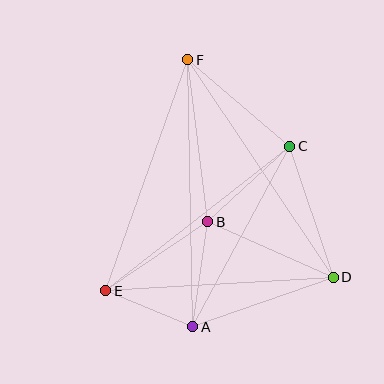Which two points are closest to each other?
Points A and E are closest to each other.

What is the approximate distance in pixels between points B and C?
The distance between B and C is approximately 112 pixels.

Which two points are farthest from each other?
Points A and F are farthest from each other.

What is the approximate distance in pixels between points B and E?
The distance between B and E is approximately 123 pixels.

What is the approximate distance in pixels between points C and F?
The distance between C and F is approximately 134 pixels.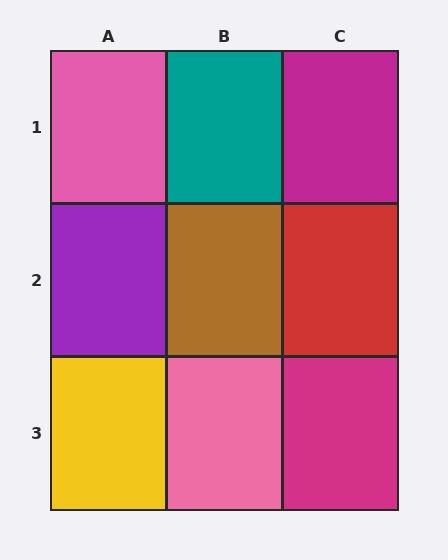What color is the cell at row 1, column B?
Teal.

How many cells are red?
1 cell is red.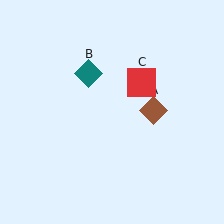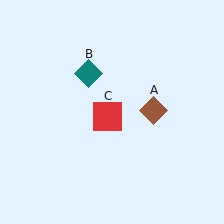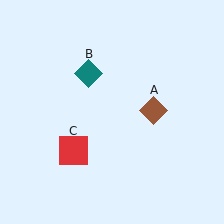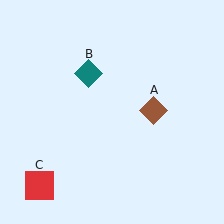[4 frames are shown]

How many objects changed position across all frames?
1 object changed position: red square (object C).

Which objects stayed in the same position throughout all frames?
Brown diamond (object A) and teal diamond (object B) remained stationary.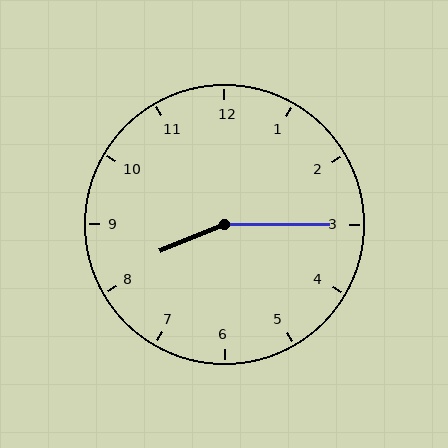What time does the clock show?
8:15.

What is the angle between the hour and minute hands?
Approximately 158 degrees.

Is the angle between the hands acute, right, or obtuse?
It is obtuse.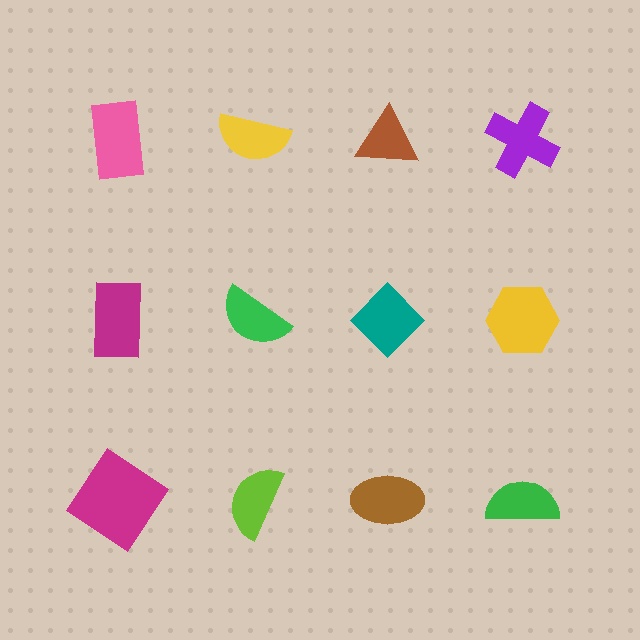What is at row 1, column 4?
A purple cross.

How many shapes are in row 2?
4 shapes.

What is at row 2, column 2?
A green semicircle.